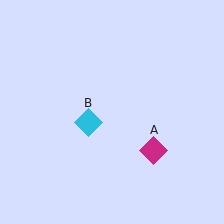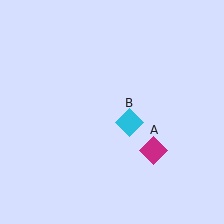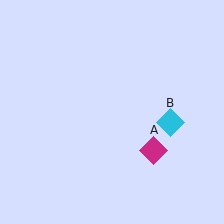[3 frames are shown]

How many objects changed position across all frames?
1 object changed position: cyan diamond (object B).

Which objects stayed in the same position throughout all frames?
Magenta diamond (object A) remained stationary.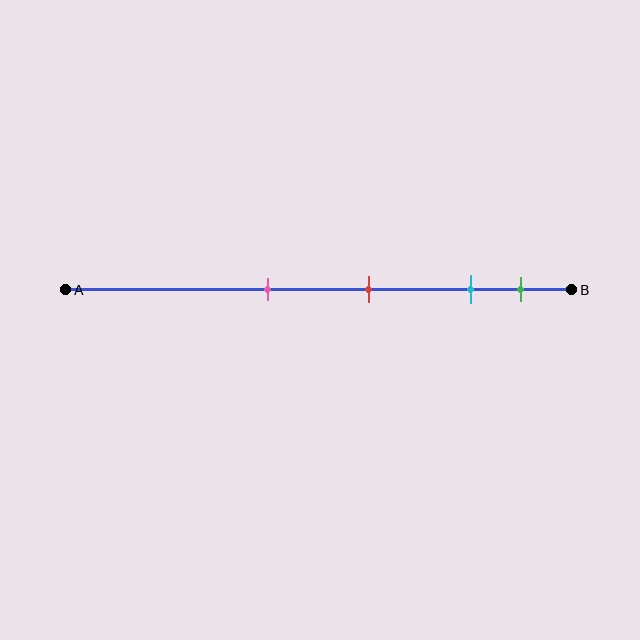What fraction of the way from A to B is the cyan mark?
The cyan mark is approximately 80% (0.8) of the way from A to B.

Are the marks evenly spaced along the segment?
No, the marks are not evenly spaced.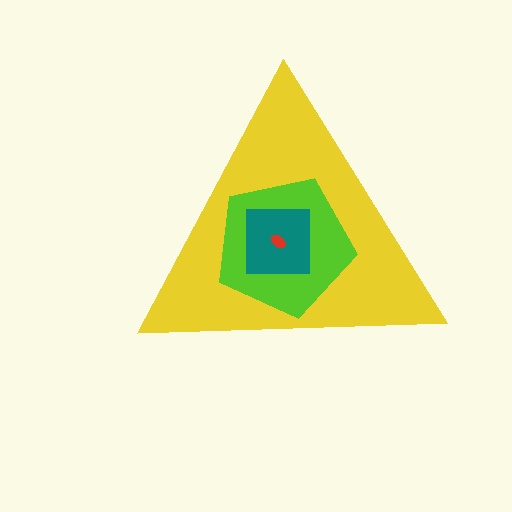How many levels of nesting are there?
4.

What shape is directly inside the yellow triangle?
The lime pentagon.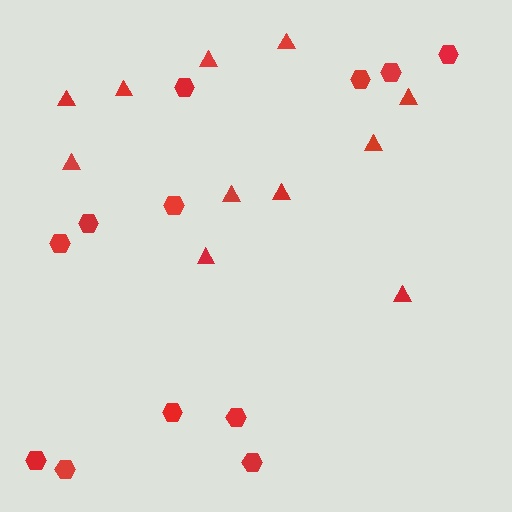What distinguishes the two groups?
There are 2 groups: one group of hexagons (12) and one group of triangles (11).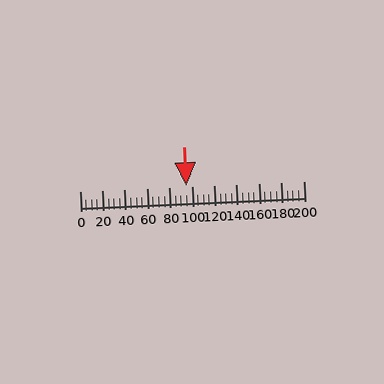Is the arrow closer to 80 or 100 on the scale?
The arrow is closer to 100.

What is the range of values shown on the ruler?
The ruler shows values from 0 to 200.